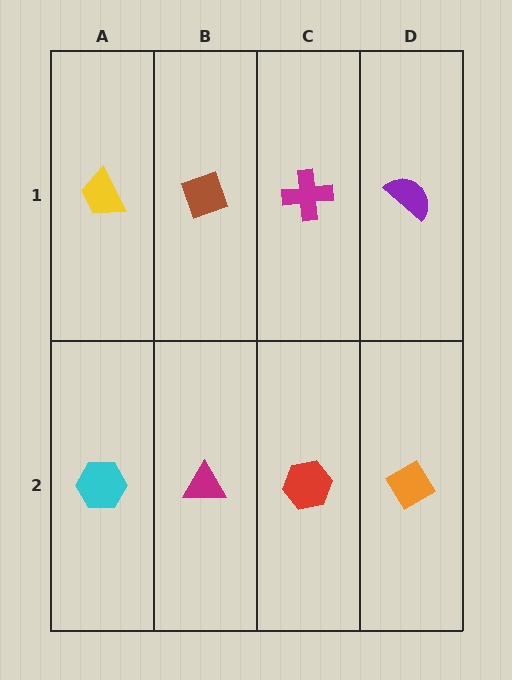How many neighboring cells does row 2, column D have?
2.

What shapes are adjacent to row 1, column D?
An orange diamond (row 2, column D), a magenta cross (row 1, column C).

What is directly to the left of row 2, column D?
A red hexagon.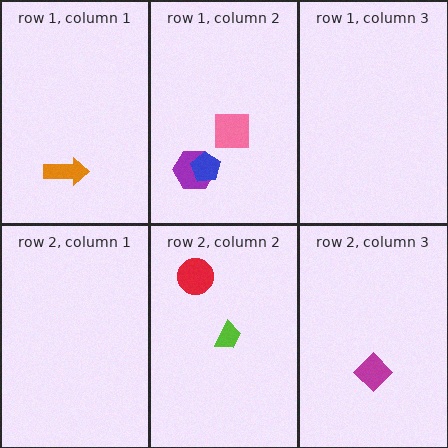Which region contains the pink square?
The row 1, column 2 region.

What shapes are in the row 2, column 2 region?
The lime trapezoid, the red circle.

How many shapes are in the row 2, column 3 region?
1.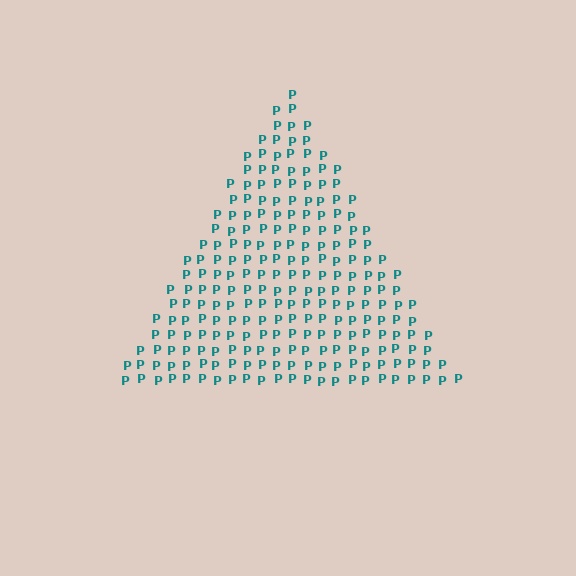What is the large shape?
The large shape is a triangle.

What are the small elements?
The small elements are letter P's.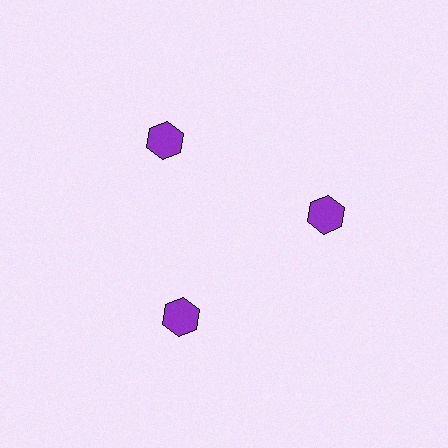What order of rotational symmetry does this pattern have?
This pattern has 3-fold rotational symmetry.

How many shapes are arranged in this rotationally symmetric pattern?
There are 3 shapes, arranged in 3 groups of 1.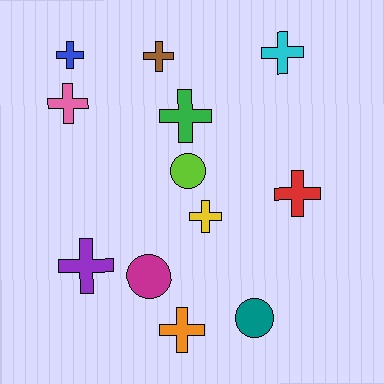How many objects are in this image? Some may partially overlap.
There are 12 objects.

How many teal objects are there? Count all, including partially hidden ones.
There is 1 teal object.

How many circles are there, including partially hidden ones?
There are 3 circles.